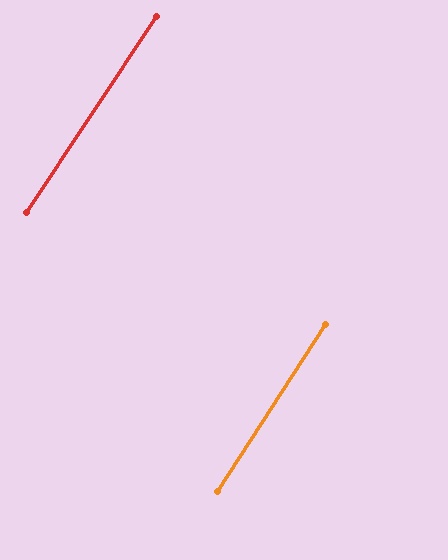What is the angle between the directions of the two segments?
Approximately 1 degree.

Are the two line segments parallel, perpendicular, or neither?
Parallel — their directions differ by only 0.7°.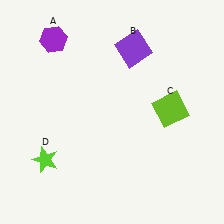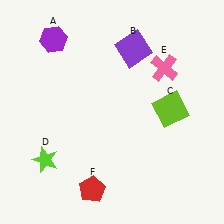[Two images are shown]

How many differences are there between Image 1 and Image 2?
There are 2 differences between the two images.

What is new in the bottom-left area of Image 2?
A red pentagon (F) was added in the bottom-left area of Image 2.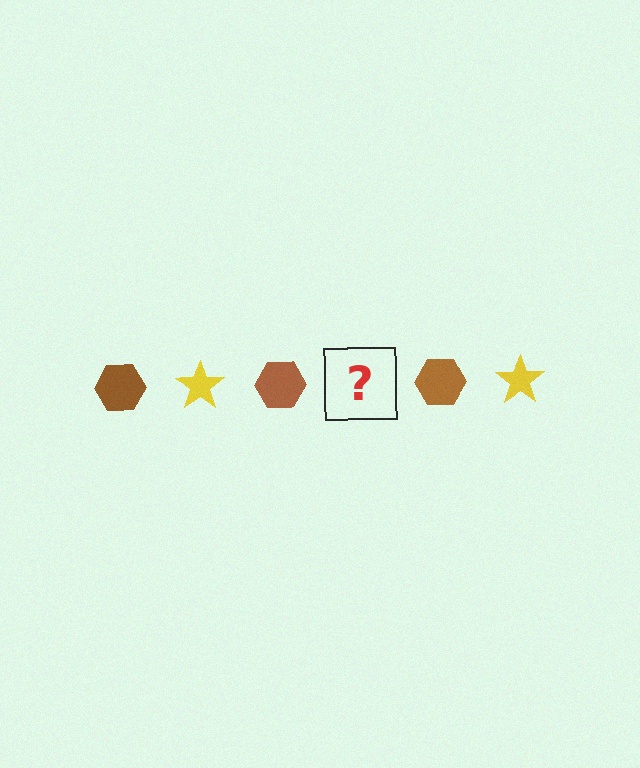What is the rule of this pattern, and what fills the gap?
The rule is that the pattern alternates between brown hexagon and yellow star. The gap should be filled with a yellow star.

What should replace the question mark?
The question mark should be replaced with a yellow star.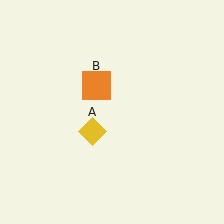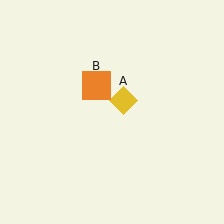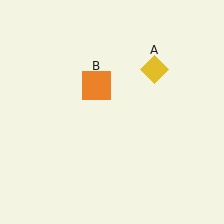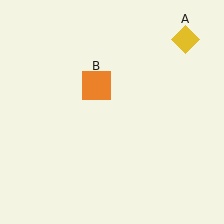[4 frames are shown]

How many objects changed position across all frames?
1 object changed position: yellow diamond (object A).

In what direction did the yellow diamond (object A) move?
The yellow diamond (object A) moved up and to the right.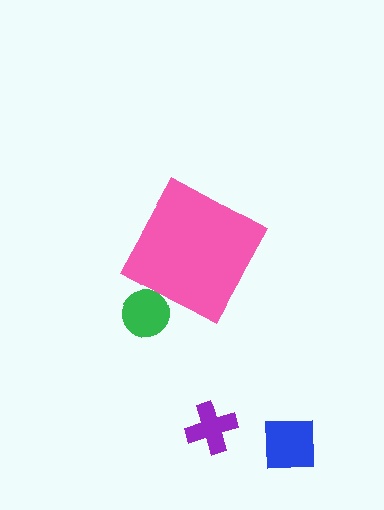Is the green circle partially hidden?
Yes, the green circle is partially hidden behind the pink diamond.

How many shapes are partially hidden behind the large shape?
1 shape is partially hidden.